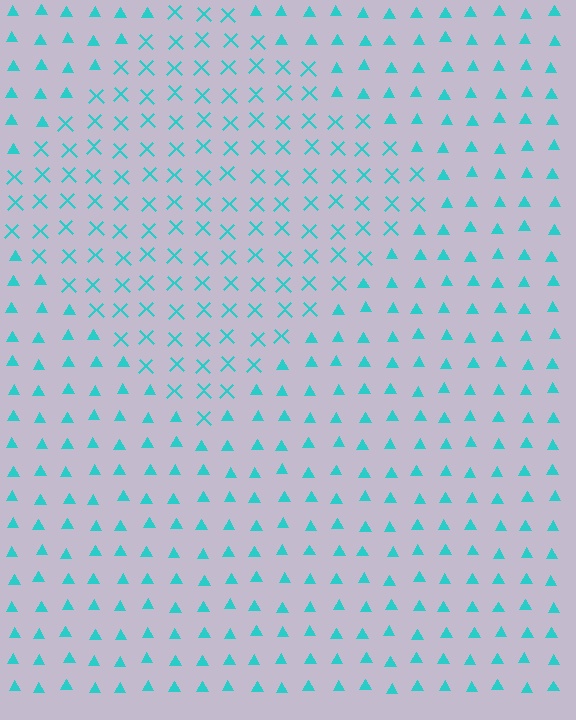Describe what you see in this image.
The image is filled with small cyan elements arranged in a uniform grid. A diamond-shaped region contains X marks, while the surrounding area contains triangles. The boundary is defined purely by the change in element shape.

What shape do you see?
I see a diamond.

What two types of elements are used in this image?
The image uses X marks inside the diamond region and triangles outside it.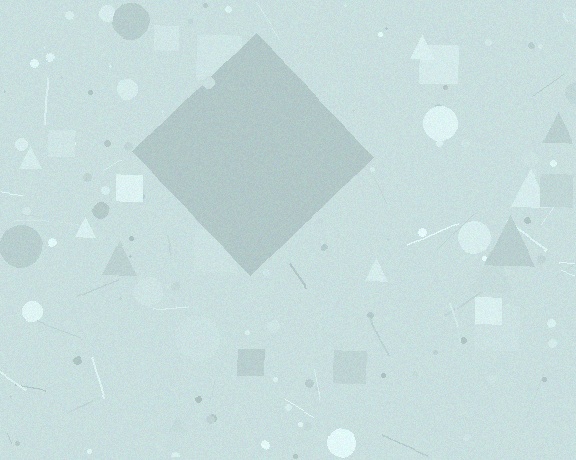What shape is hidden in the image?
A diamond is hidden in the image.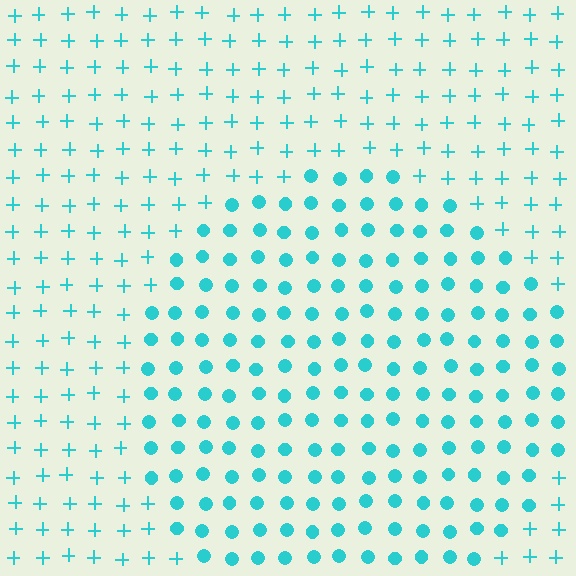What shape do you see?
I see a circle.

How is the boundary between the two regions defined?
The boundary is defined by a change in element shape: circles inside vs. plus signs outside. All elements share the same color and spacing.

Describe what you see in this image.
The image is filled with small cyan elements arranged in a uniform grid. A circle-shaped region contains circles, while the surrounding area contains plus signs. The boundary is defined purely by the change in element shape.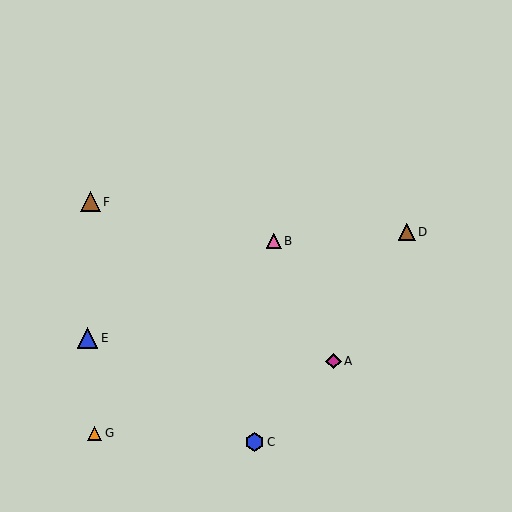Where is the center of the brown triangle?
The center of the brown triangle is at (407, 232).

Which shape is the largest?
The blue triangle (labeled E) is the largest.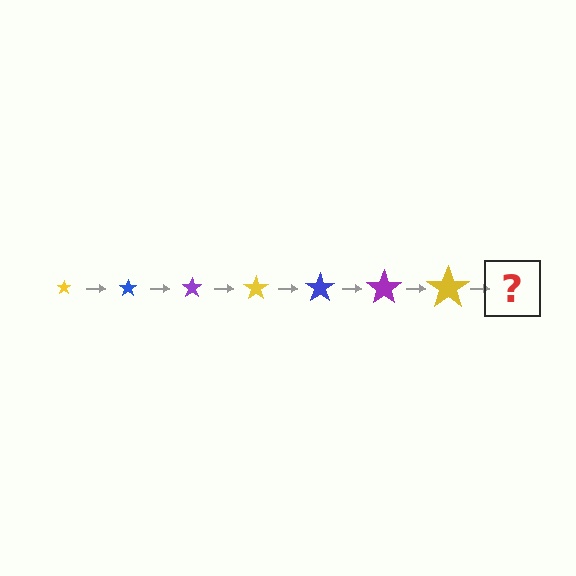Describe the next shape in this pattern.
It should be a blue star, larger than the previous one.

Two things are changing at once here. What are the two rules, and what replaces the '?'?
The two rules are that the star grows larger each step and the color cycles through yellow, blue, and purple. The '?' should be a blue star, larger than the previous one.